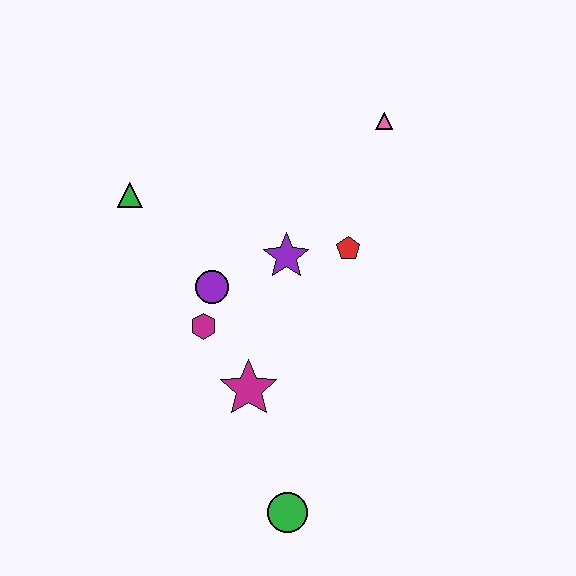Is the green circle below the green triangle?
Yes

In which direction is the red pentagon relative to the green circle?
The red pentagon is above the green circle.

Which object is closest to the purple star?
The red pentagon is closest to the purple star.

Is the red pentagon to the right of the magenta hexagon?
Yes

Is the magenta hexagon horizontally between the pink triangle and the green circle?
No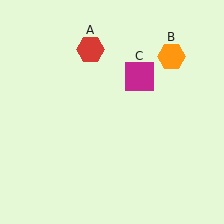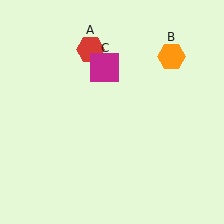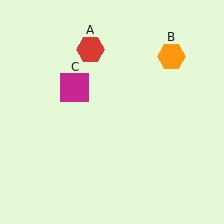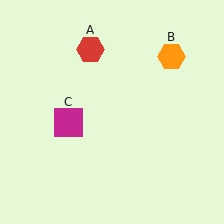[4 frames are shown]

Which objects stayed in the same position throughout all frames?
Red hexagon (object A) and orange hexagon (object B) remained stationary.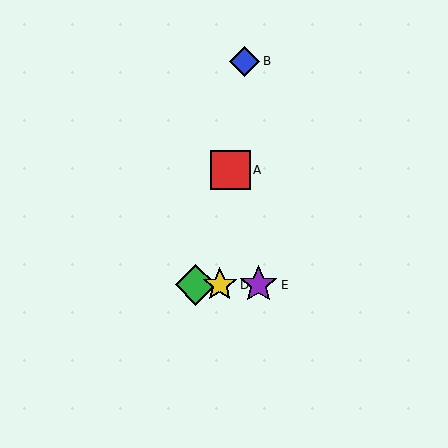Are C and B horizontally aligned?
No, C is at y≈285 and B is at y≈61.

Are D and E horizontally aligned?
Yes, both are at y≈285.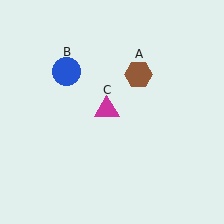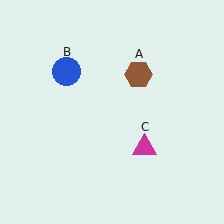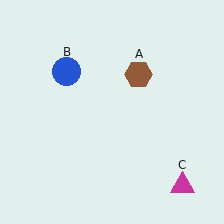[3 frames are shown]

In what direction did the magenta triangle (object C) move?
The magenta triangle (object C) moved down and to the right.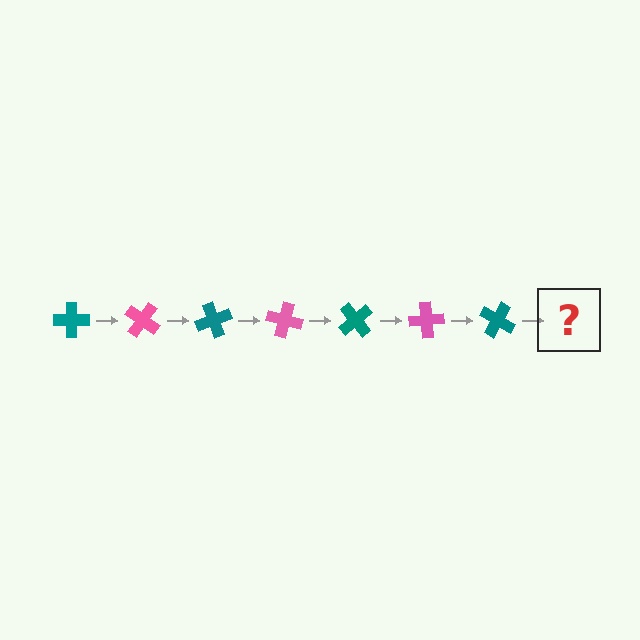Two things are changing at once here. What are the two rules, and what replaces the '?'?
The two rules are that it rotates 35 degrees each step and the color cycles through teal and pink. The '?' should be a pink cross, rotated 245 degrees from the start.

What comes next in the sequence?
The next element should be a pink cross, rotated 245 degrees from the start.